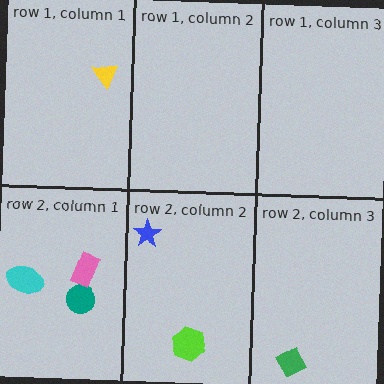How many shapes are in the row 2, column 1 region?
3.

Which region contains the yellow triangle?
The row 1, column 1 region.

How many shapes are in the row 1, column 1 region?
1.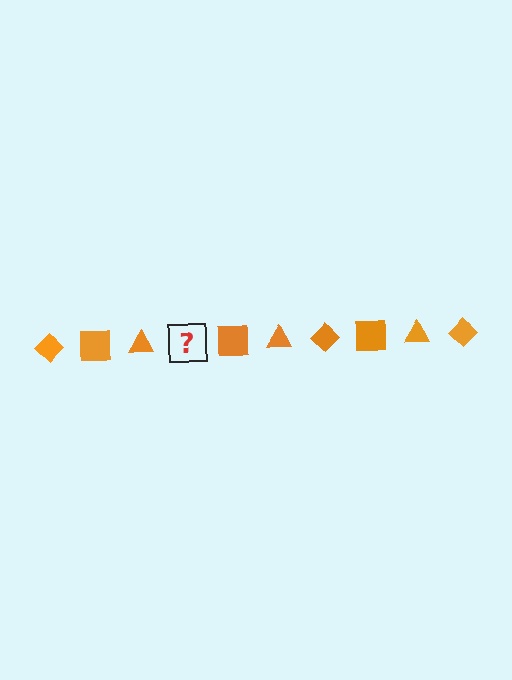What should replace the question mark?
The question mark should be replaced with an orange diamond.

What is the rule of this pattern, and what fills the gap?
The rule is that the pattern cycles through diamond, square, triangle shapes in orange. The gap should be filled with an orange diamond.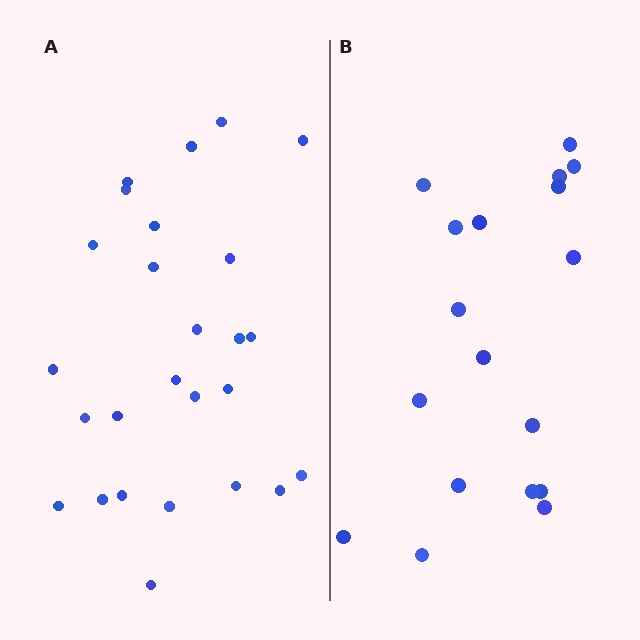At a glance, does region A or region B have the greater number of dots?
Region A (the left region) has more dots.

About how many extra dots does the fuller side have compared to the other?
Region A has roughly 8 or so more dots than region B.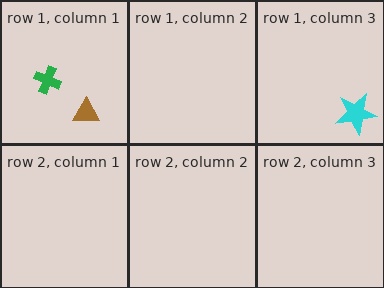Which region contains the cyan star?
The row 1, column 3 region.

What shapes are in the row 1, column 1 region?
The brown triangle, the green cross.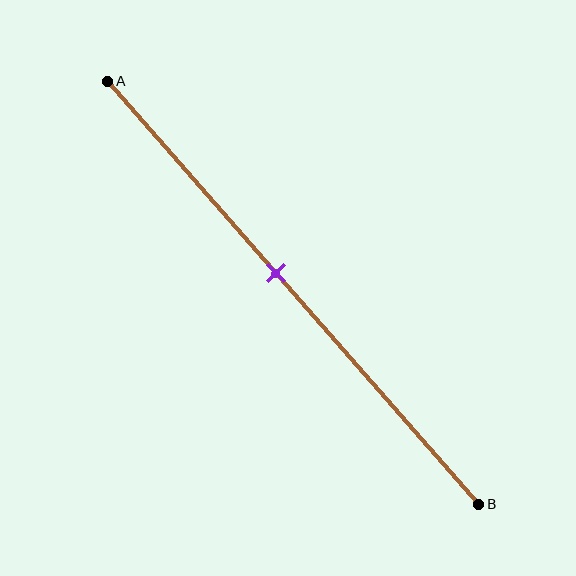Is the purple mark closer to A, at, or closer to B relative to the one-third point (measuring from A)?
The purple mark is closer to point B than the one-third point of segment AB.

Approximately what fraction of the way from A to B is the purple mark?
The purple mark is approximately 45% of the way from A to B.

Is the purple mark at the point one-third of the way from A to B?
No, the mark is at about 45% from A, not at the 33% one-third point.